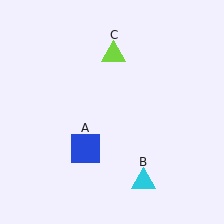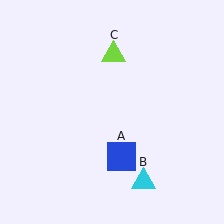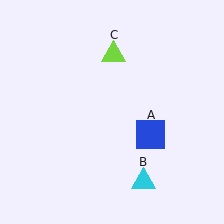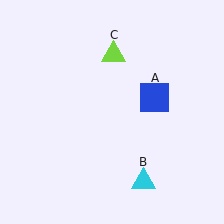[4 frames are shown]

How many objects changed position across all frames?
1 object changed position: blue square (object A).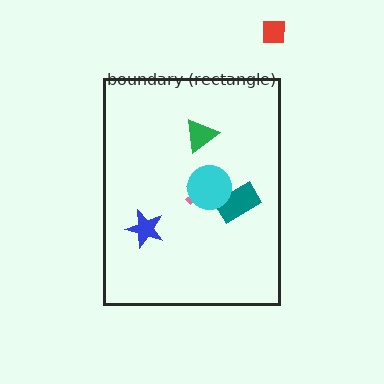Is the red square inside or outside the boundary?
Outside.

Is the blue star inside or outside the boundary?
Inside.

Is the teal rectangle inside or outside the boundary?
Inside.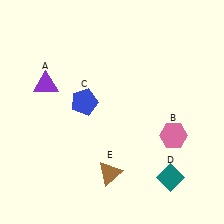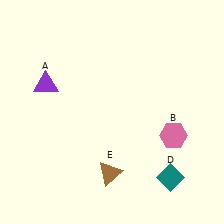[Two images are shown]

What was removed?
The blue pentagon (C) was removed in Image 2.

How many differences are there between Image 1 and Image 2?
There is 1 difference between the two images.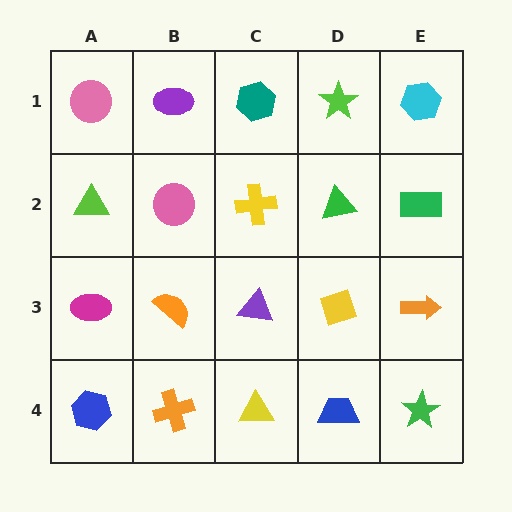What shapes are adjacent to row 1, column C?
A yellow cross (row 2, column C), a purple ellipse (row 1, column B), a lime star (row 1, column D).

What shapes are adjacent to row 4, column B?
An orange semicircle (row 3, column B), a blue hexagon (row 4, column A), a yellow triangle (row 4, column C).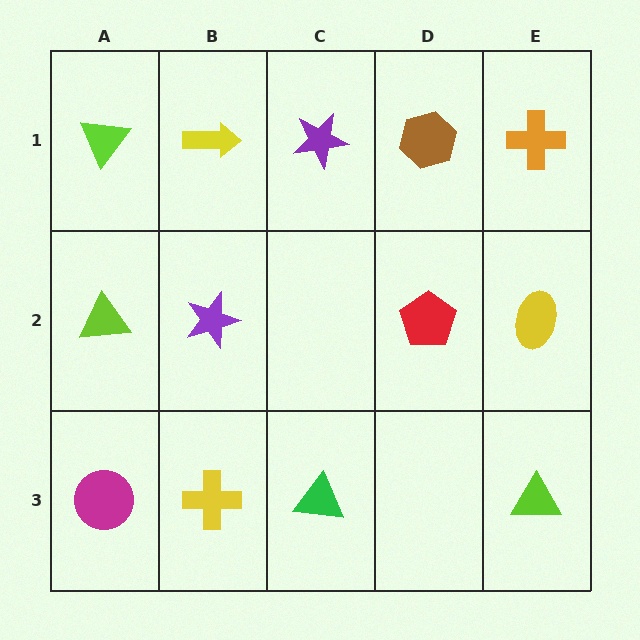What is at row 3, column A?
A magenta circle.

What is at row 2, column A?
A lime triangle.